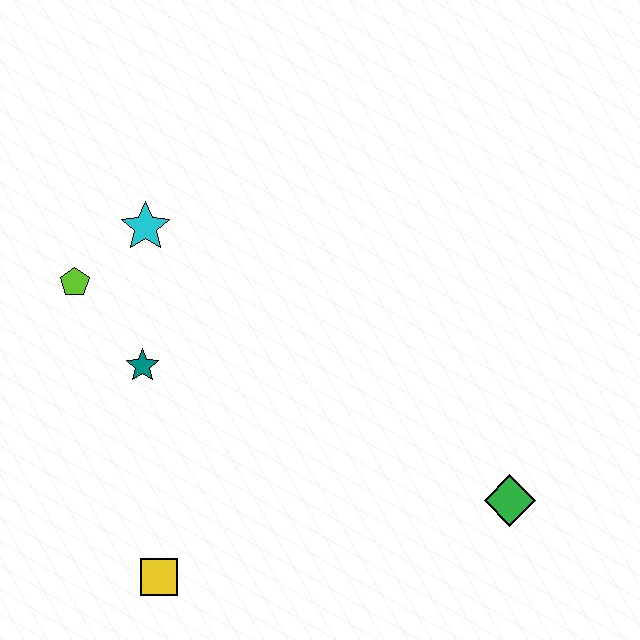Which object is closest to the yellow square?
The teal star is closest to the yellow square.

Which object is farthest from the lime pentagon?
The green diamond is farthest from the lime pentagon.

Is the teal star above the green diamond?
Yes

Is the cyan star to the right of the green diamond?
No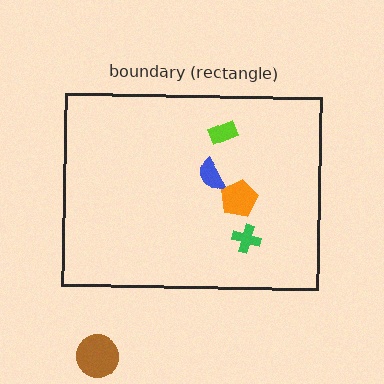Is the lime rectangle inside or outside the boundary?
Inside.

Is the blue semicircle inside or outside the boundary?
Inside.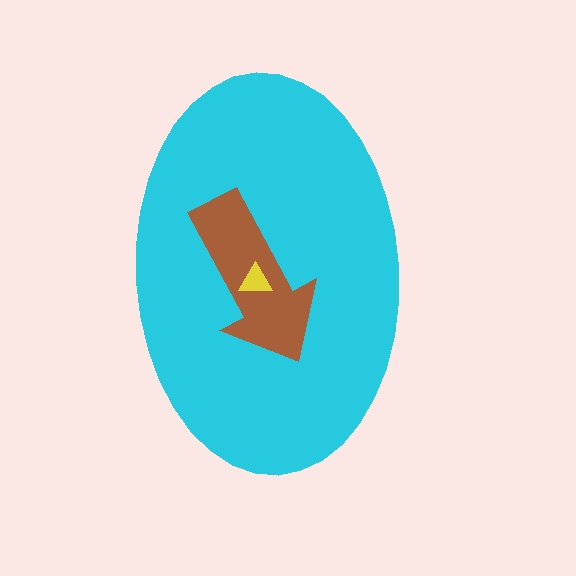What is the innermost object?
The yellow triangle.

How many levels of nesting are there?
3.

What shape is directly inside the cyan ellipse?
The brown arrow.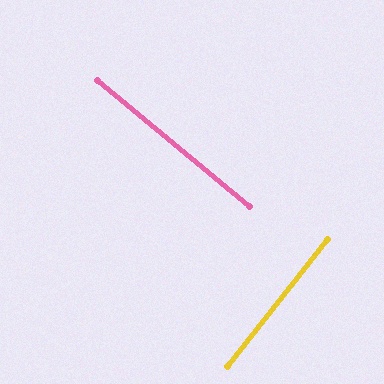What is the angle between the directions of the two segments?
Approximately 89 degrees.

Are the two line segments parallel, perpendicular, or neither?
Perpendicular — they meet at approximately 89°.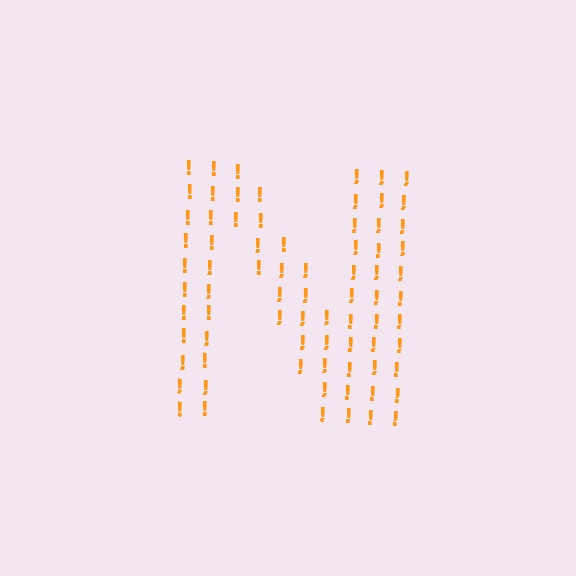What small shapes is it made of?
It is made of small exclamation marks.